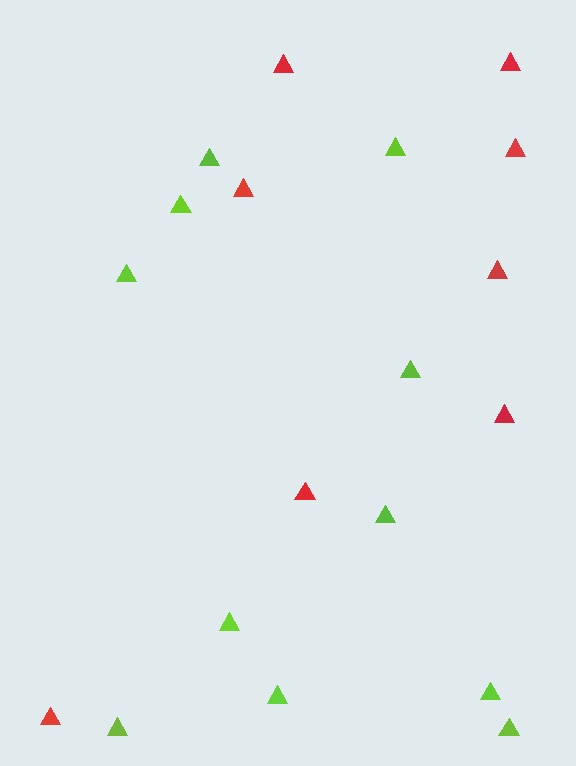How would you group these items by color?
There are 2 groups: one group of lime triangles (11) and one group of red triangles (8).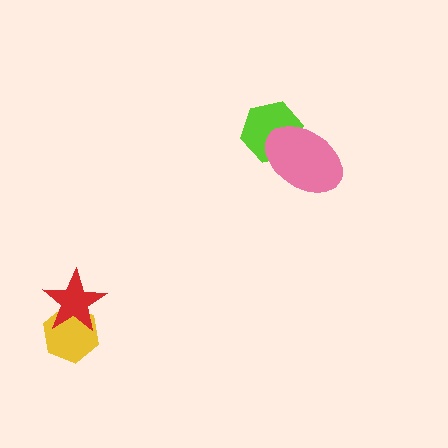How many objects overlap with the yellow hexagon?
1 object overlaps with the yellow hexagon.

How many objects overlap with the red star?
1 object overlaps with the red star.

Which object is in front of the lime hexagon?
The pink ellipse is in front of the lime hexagon.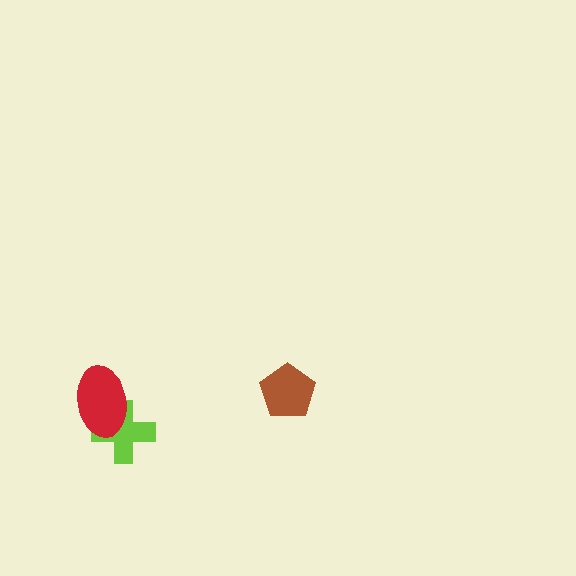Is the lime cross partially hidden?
Yes, it is partially covered by another shape.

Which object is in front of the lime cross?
The red ellipse is in front of the lime cross.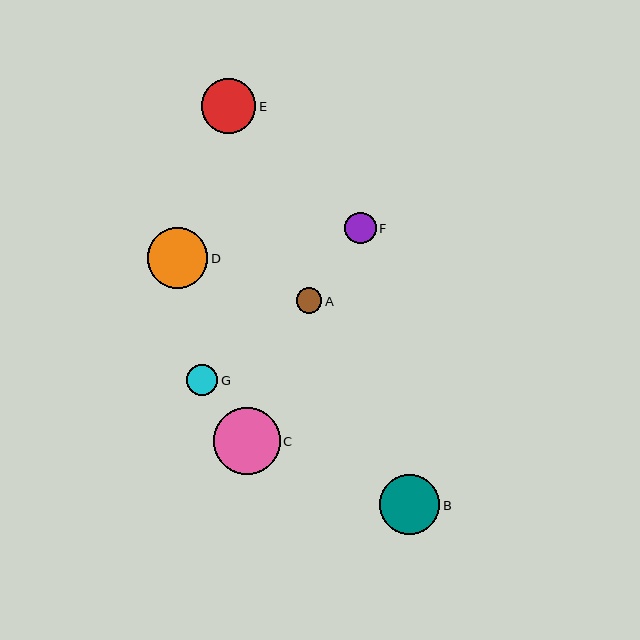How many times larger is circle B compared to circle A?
Circle B is approximately 2.3 times the size of circle A.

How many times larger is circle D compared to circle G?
Circle D is approximately 1.9 times the size of circle G.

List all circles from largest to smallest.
From largest to smallest: C, D, B, E, F, G, A.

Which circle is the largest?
Circle C is the largest with a size of approximately 67 pixels.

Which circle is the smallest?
Circle A is the smallest with a size of approximately 26 pixels.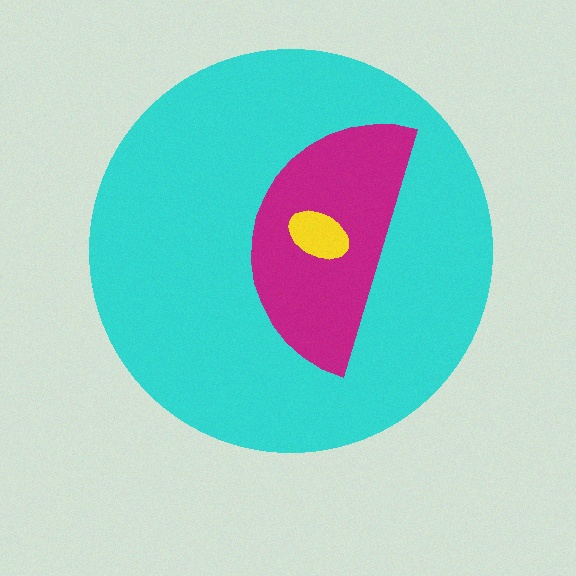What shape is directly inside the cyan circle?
The magenta semicircle.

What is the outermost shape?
The cyan circle.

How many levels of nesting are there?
3.